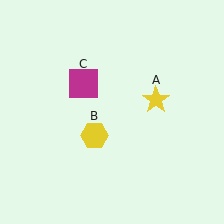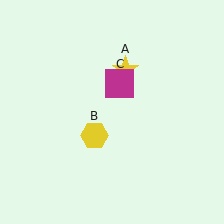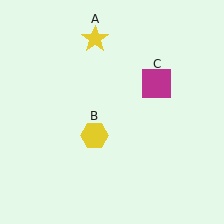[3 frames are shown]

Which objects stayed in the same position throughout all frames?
Yellow hexagon (object B) remained stationary.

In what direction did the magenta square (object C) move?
The magenta square (object C) moved right.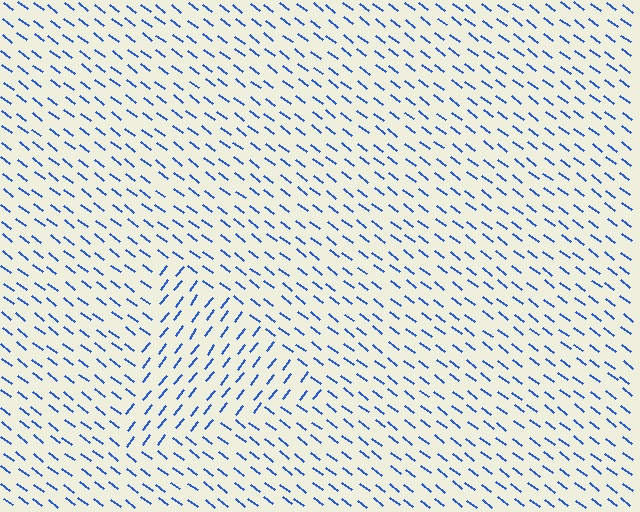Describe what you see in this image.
The image is filled with small blue line segments. A triangle region in the image has lines oriented differently from the surrounding lines, creating a visible texture boundary.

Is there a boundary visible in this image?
Yes, there is a texture boundary formed by a change in line orientation.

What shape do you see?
I see a triangle.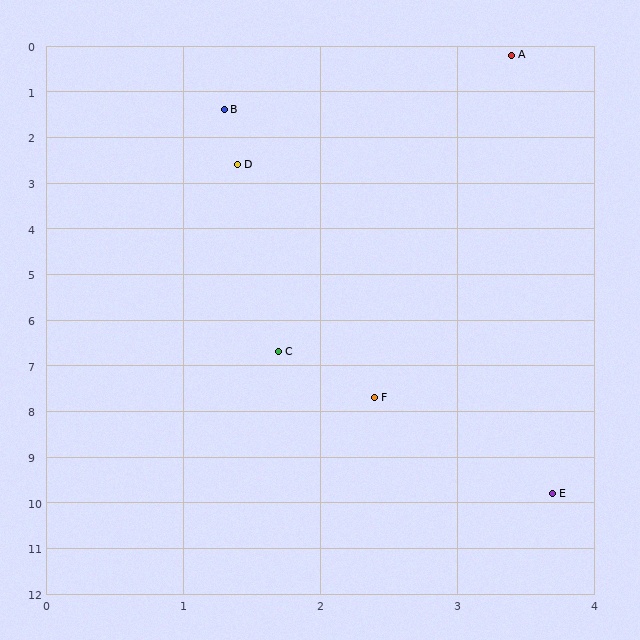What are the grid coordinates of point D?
Point D is at approximately (1.4, 2.6).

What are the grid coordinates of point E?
Point E is at approximately (3.7, 9.8).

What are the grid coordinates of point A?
Point A is at approximately (3.4, 0.2).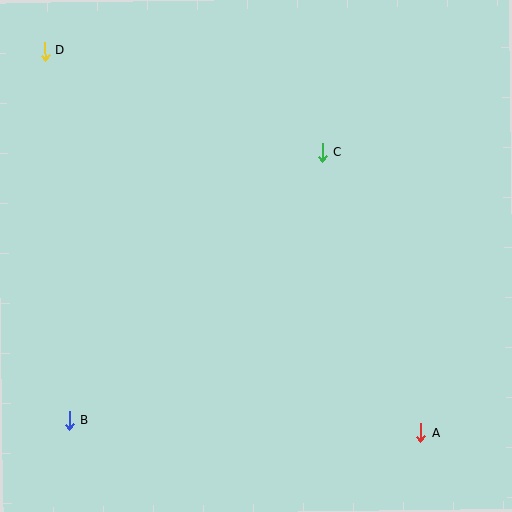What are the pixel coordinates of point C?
Point C is at (322, 153).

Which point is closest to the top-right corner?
Point C is closest to the top-right corner.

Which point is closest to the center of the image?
Point C at (322, 153) is closest to the center.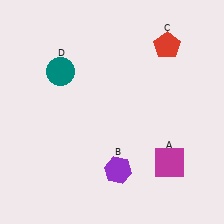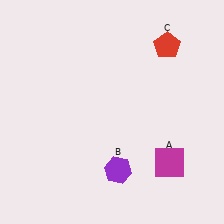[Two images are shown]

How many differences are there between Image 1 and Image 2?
There is 1 difference between the two images.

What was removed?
The teal circle (D) was removed in Image 2.